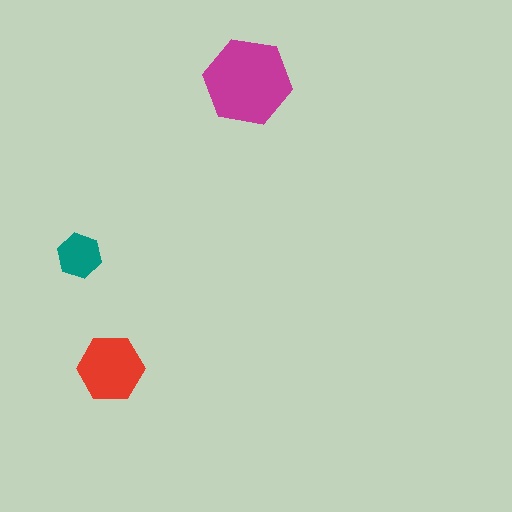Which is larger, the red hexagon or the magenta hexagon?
The magenta one.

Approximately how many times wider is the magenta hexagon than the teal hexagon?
About 2 times wider.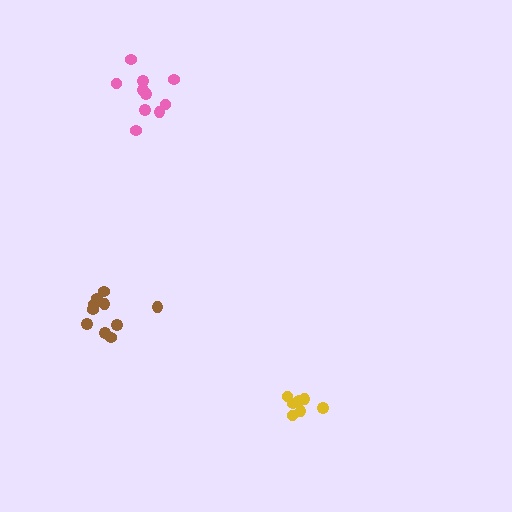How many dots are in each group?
Group 1: 7 dots, Group 2: 10 dots, Group 3: 10 dots (27 total).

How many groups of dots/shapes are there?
There are 3 groups.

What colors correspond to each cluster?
The clusters are colored: yellow, brown, pink.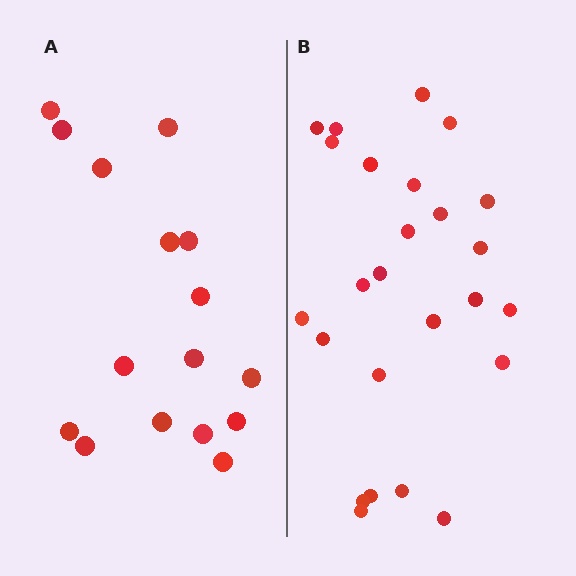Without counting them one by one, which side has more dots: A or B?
Region B (the right region) has more dots.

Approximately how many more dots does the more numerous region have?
Region B has roughly 8 or so more dots than region A.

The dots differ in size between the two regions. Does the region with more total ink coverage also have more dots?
No. Region A has more total ink coverage because its dots are larger, but region B actually contains more individual dots. Total area can be misleading — the number of items is what matters here.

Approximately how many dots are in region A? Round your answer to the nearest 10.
About 20 dots. (The exact count is 16, which rounds to 20.)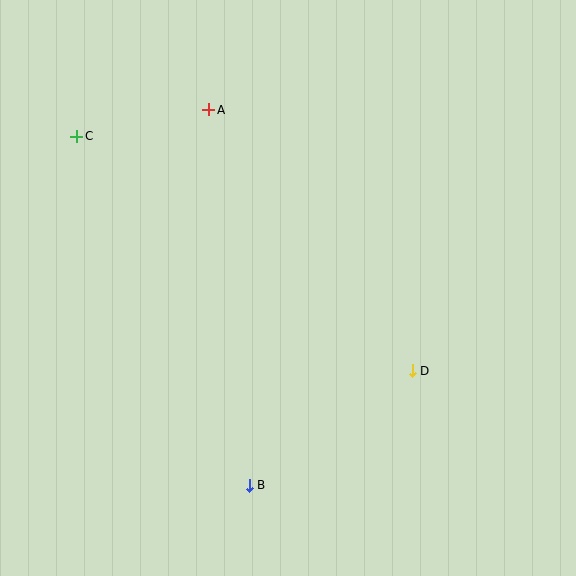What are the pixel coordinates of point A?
Point A is at (209, 110).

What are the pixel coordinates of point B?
Point B is at (249, 485).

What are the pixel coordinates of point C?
Point C is at (77, 136).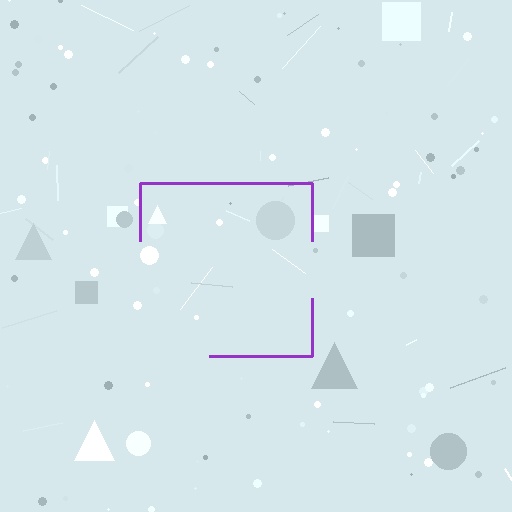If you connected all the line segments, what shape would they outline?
They would outline a square.